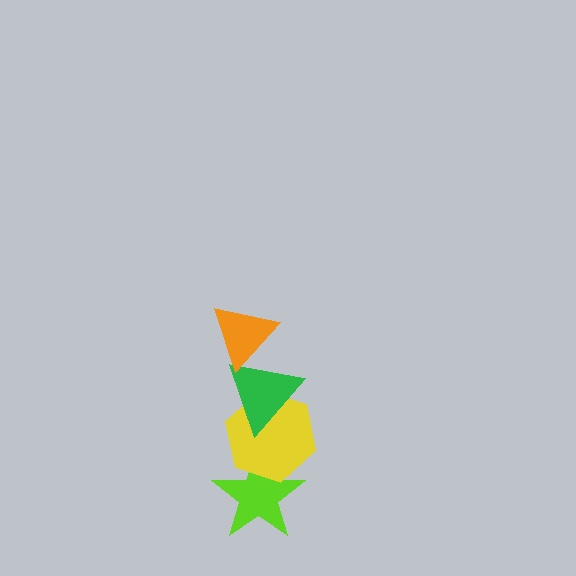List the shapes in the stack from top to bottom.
From top to bottom: the orange triangle, the green triangle, the yellow hexagon, the lime star.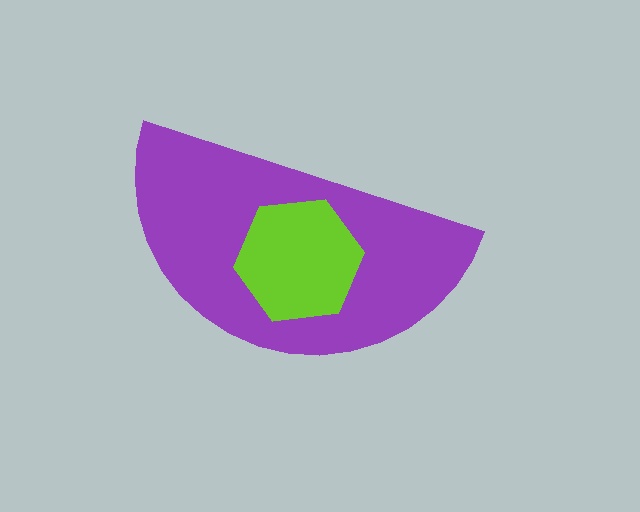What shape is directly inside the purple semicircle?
The lime hexagon.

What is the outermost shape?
The purple semicircle.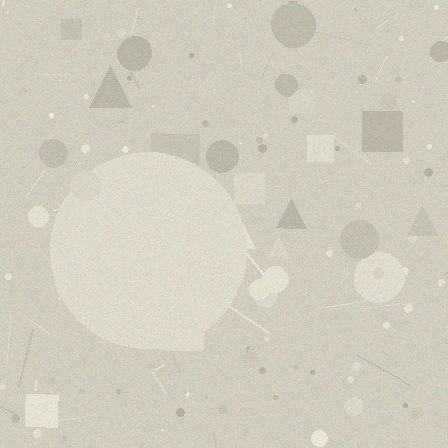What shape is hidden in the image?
A circle is hidden in the image.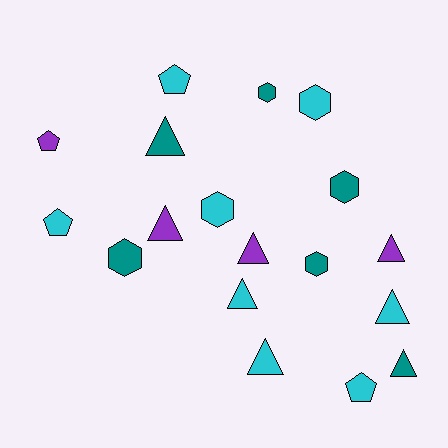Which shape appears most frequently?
Triangle, with 8 objects.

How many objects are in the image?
There are 18 objects.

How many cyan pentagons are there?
There are 3 cyan pentagons.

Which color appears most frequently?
Cyan, with 8 objects.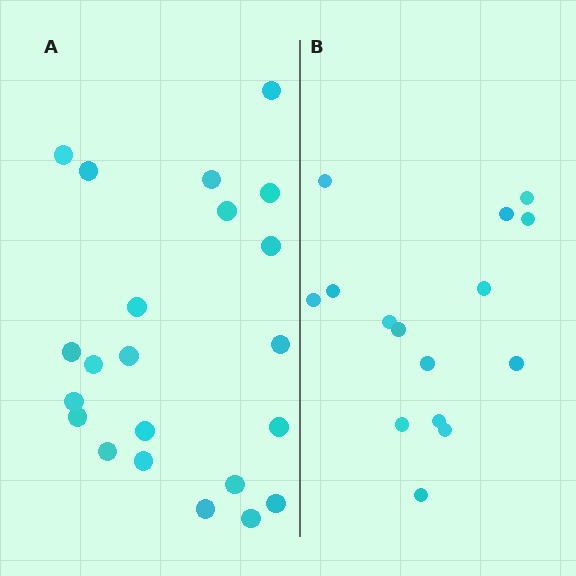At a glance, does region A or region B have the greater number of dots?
Region A (the left region) has more dots.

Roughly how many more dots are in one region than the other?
Region A has roughly 8 or so more dots than region B.